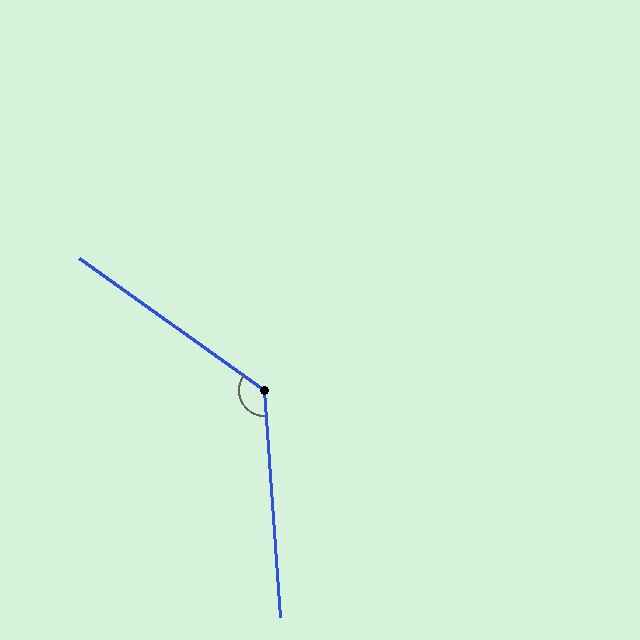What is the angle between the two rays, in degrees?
Approximately 129 degrees.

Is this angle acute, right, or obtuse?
It is obtuse.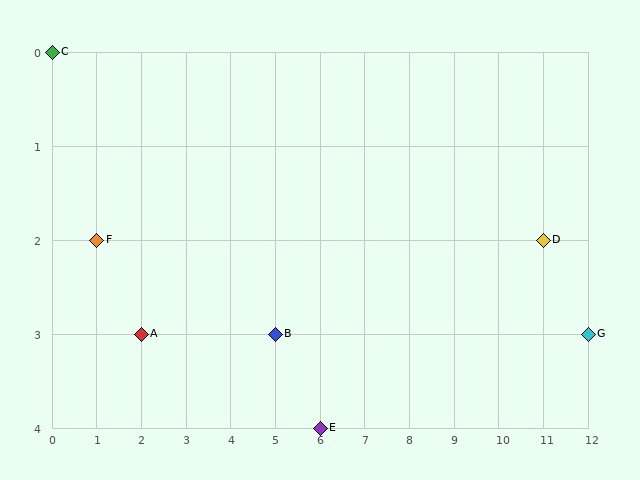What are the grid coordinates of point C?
Point C is at grid coordinates (0, 0).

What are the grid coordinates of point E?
Point E is at grid coordinates (6, 4).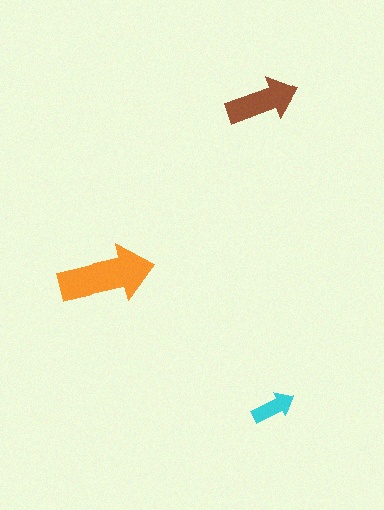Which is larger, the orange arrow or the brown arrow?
The orange one.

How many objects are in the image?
There are 3 objects in the image.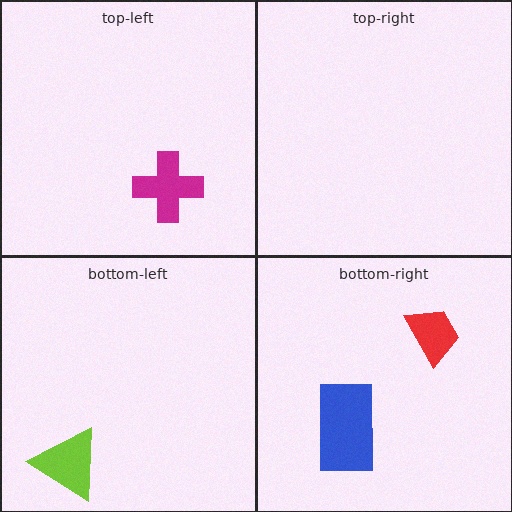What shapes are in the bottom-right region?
The red trapezoid, the blue rectangle.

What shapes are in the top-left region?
The magenta cross.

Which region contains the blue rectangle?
The bottom-right region.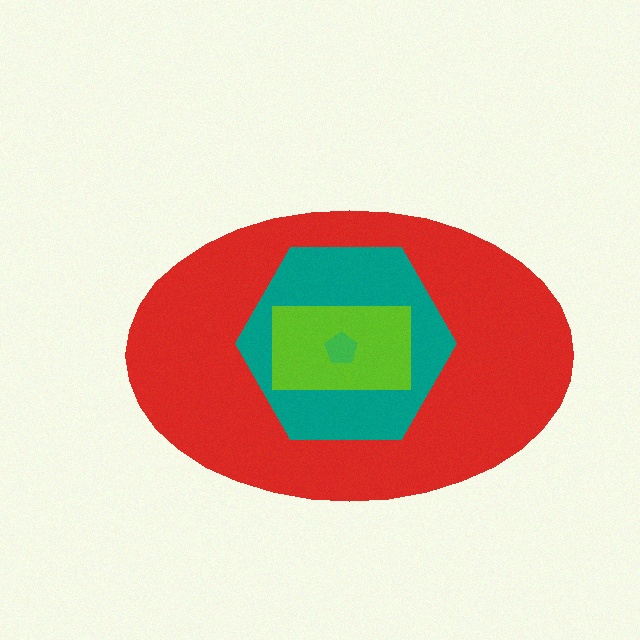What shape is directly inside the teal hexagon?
The lime rectangle.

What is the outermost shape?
The red ellipse.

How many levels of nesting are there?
4.